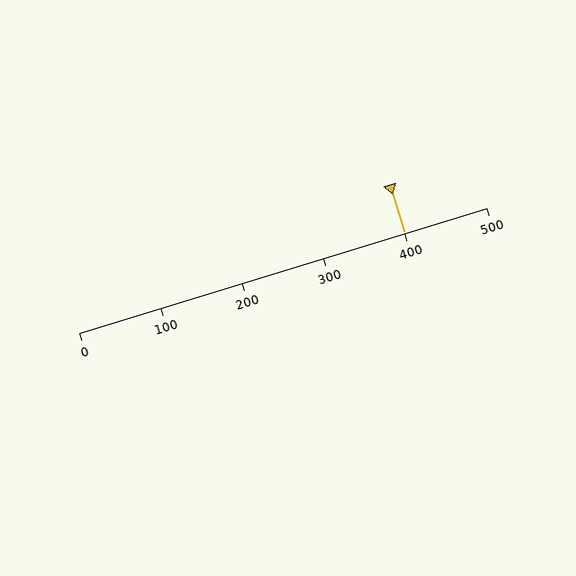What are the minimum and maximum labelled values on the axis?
The axis runs from 0 to 500.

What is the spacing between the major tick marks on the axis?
The major ticks are spaced 100 apart.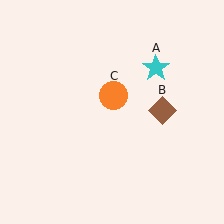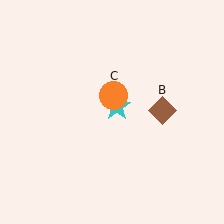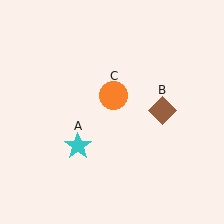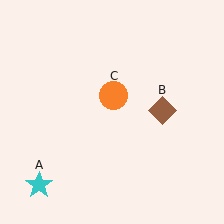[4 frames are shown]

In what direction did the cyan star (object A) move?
The cyan star (object A) moved down and to the left.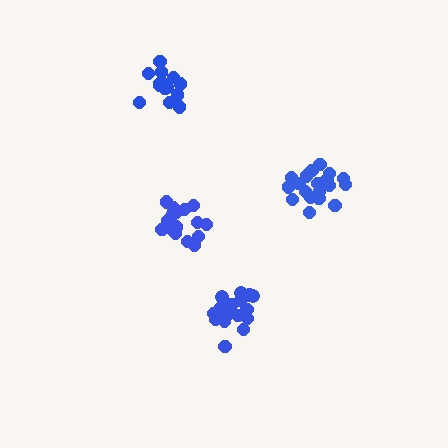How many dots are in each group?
Group 1: 14 dots, Group 2: 20 dots, Group 3: 16 dots, Group 4: 19 dots (69 total).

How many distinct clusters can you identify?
There are 4 distinct clusters.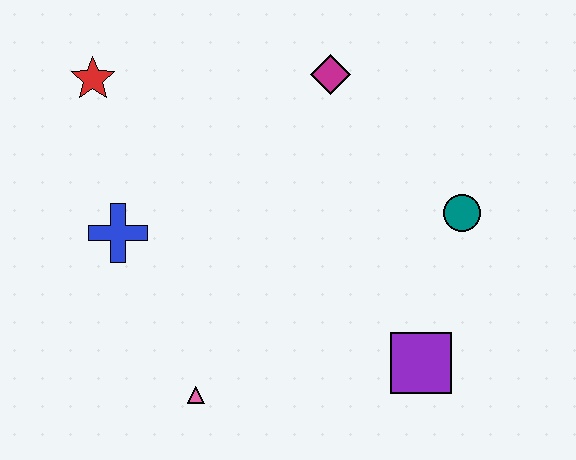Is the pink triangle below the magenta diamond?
Yes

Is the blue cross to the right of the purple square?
No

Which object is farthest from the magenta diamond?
The pink triangle is farthest from the magenta diamond.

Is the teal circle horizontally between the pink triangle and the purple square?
No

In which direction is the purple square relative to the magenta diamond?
The purple square is below the magenta diamond.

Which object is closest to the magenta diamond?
The teal circle is closest to the magenta diamond.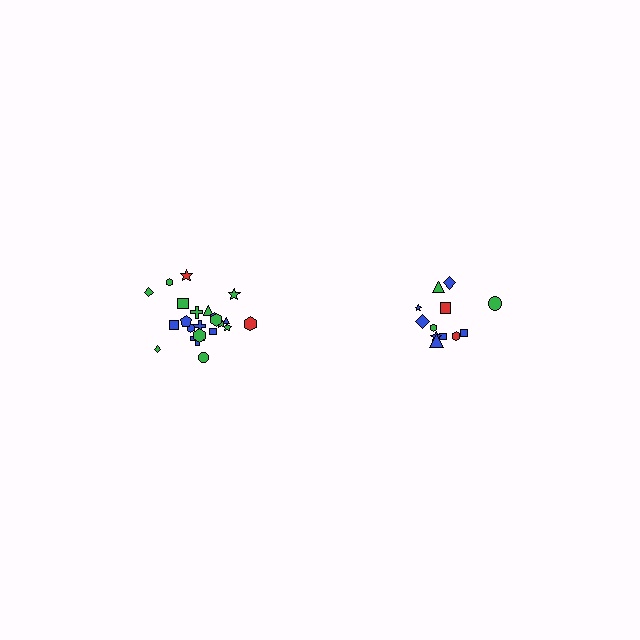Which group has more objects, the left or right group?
The left group.